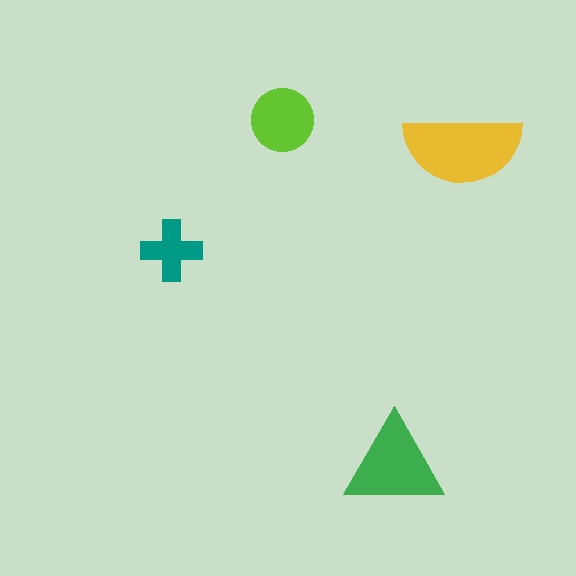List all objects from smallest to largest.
The teal cross, the lime circle, the green triangle, the yellow semicircle.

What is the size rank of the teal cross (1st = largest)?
4th.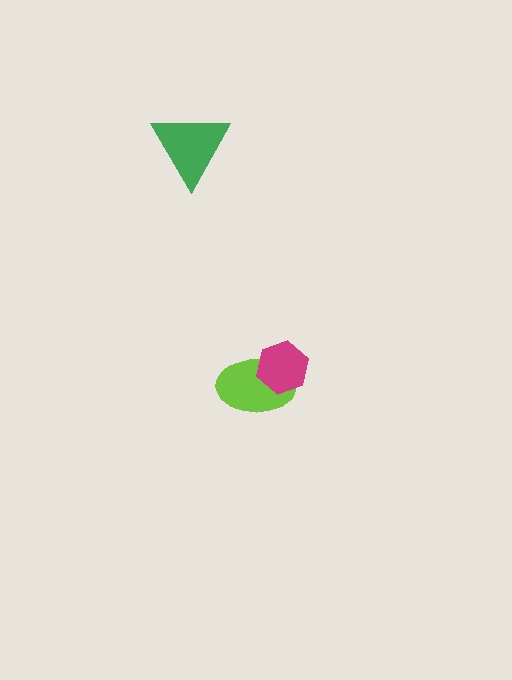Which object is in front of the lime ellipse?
The magenta hexagon is in front of the lime ellipse.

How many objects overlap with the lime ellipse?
1 object overlaps with the lime ellipse.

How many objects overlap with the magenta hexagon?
1 object overlaps with the magenta hexagon.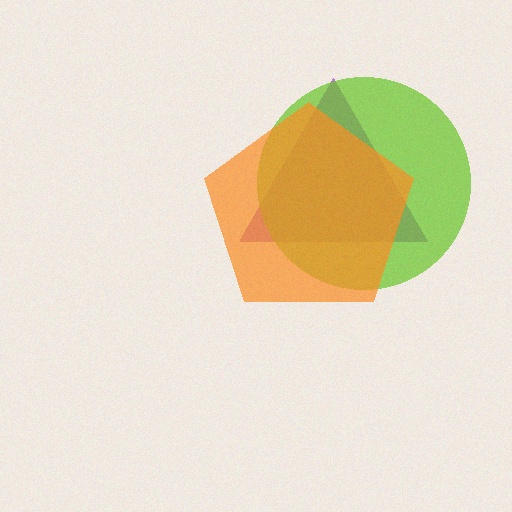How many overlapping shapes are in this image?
There are 3 overlapping shapes in the image.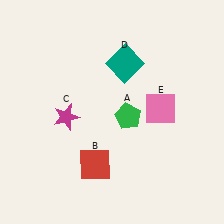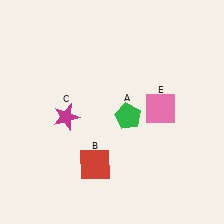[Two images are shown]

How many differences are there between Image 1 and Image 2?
There is 1 difference between the two images.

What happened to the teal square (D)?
The teal square (D) was removed in Image 2. It was in the top-right area of Image 1.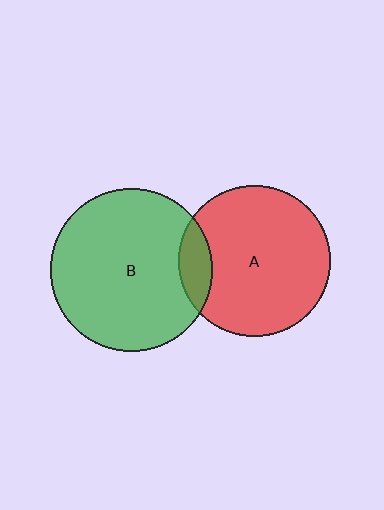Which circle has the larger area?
Circle B (green).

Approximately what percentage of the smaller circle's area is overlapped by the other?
Approximately 10%.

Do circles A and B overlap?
Yes.